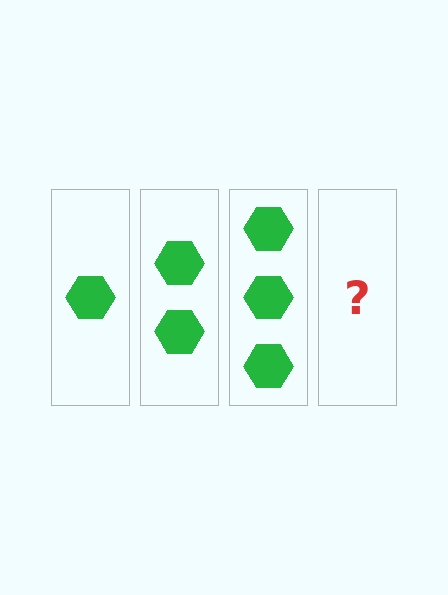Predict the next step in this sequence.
The next step is 4 hexagons.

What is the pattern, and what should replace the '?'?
The pattern is that each step adds one more hexagon. The '?' should be 4 hexagons.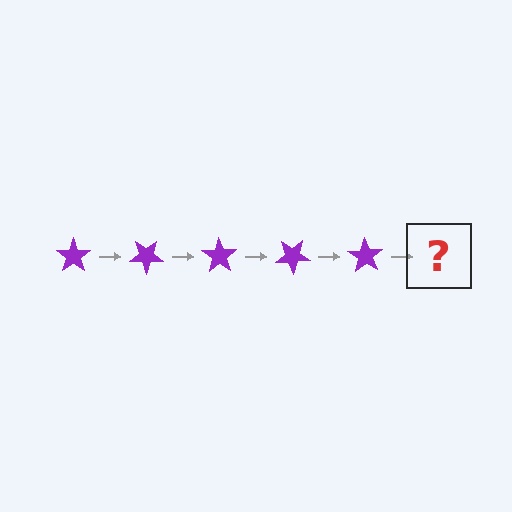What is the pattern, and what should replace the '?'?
The pattern is that the star rotates 35 degrees each step. The '?' should be a purple star rotated 175 degrees.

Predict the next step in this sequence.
The next step is a purple star rotated 175 degrees.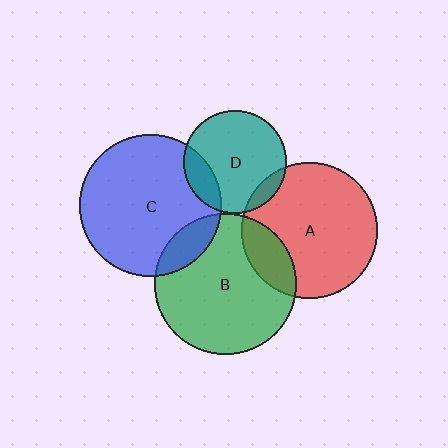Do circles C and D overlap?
Yes.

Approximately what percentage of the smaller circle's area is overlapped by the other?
Approximately 15%.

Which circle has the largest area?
Circle C (blue).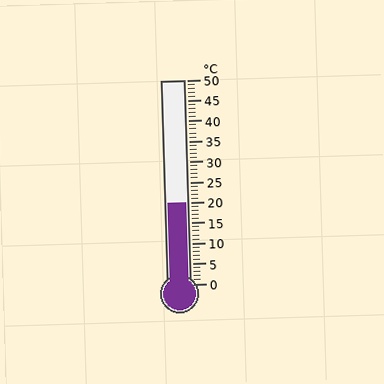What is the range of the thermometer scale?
The thermometer scale ranges from 0°C to 50°C.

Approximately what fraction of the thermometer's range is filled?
The thermometer is filled to approximately 40% of its range.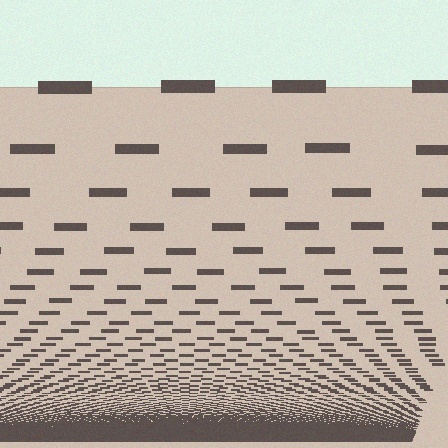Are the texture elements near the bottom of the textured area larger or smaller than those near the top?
Smaller. The gradient is inverted — elements near the bottom are smaller and denser.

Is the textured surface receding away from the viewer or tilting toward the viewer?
The surface appears to tilt toward the viewer. Texture elements get larger and sparser toward the top.